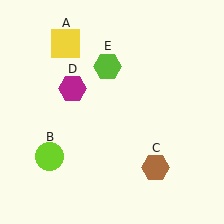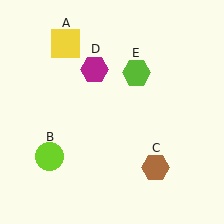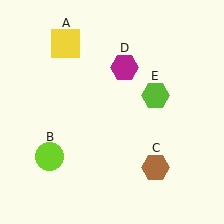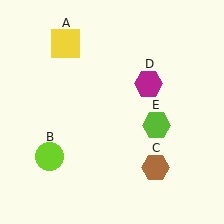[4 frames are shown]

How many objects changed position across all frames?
2 objects changed position: magenta hexagon (object D), lime hexagon (object E).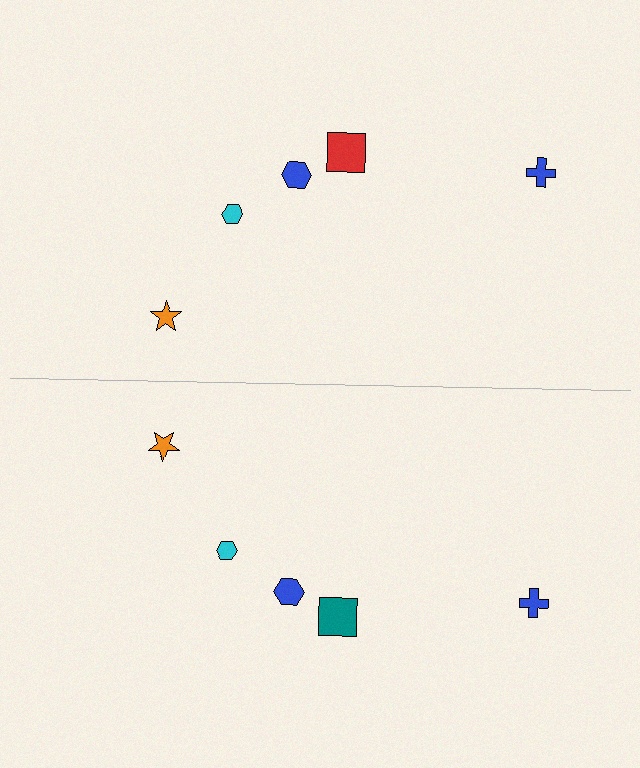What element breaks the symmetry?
The teal square on the bottom side breaks the symmetry — its mirror counterpart is red.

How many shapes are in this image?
There are 10 shapes in this image.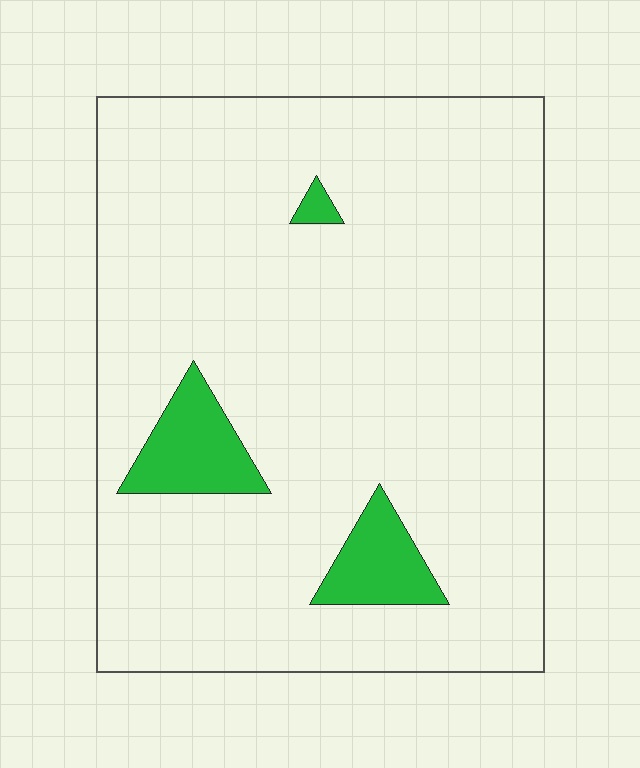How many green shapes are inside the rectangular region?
3.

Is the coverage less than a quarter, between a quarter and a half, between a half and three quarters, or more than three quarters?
Less than a quarter.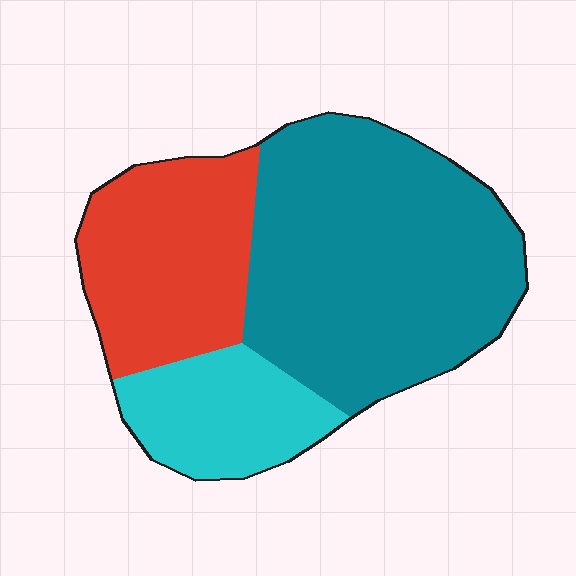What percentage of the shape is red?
Red covers about 30% of the shape.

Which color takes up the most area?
Teal, at roughly 55%.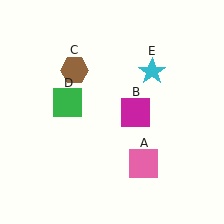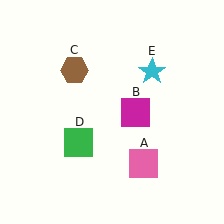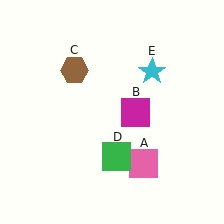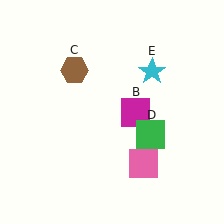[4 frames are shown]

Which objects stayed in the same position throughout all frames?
Pink square (object A) and magenta square (object B) and brown hexagon (object C) and cyan star (object E) remained stationary.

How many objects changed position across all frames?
1 object changed position: green square (object D).